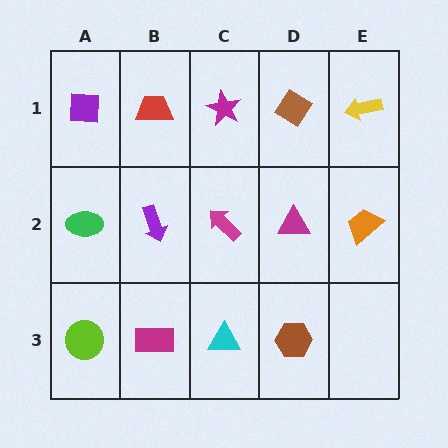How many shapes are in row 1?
5 shapes.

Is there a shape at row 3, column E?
No, that cell is empty.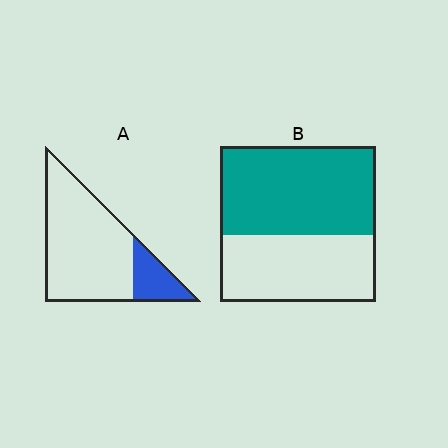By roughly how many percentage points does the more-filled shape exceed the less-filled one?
By roughly 40 percentage points (B over A).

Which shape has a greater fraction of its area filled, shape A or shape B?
Shape B.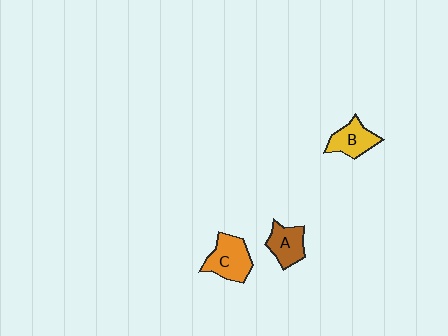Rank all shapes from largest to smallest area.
From largest to smallest: C (orange), B (yellow), A (brown).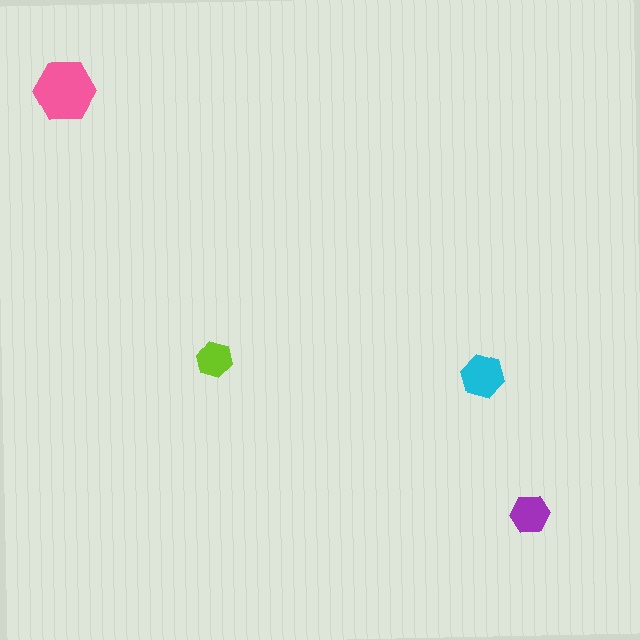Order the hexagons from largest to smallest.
the pink one, the cyan one, the purple one, the lime one.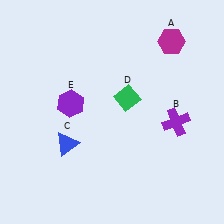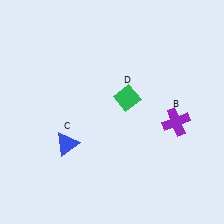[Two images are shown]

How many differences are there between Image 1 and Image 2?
There are 2 differences between the two images.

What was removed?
The magenta hexagon (A), the purple hexagon (E) were removed in Image 2.